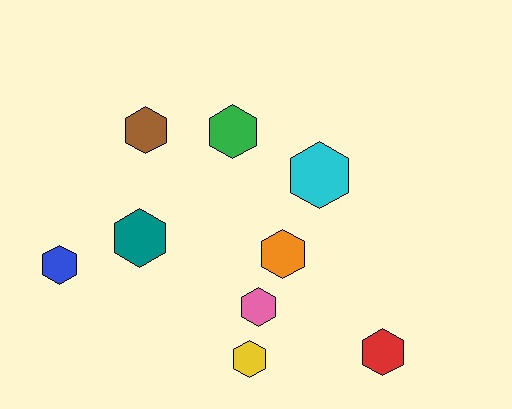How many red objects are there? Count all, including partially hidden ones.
There is 1 red object.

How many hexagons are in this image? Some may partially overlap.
There are 9 hexagons.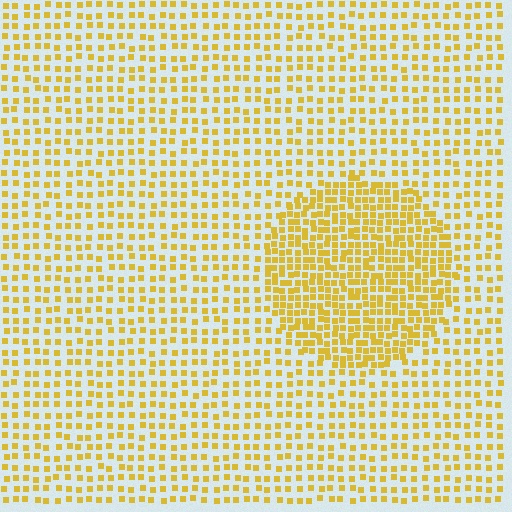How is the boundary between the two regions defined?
The boundary is defined by a change in element density (approximately 1.9x ratio). All elements are the same color, size, and shape.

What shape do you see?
I see a circle.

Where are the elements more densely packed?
The elements are more densely packed inside the circle boundary.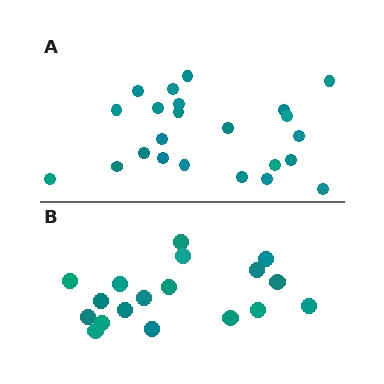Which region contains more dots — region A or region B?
Region A (the top region) has more dots.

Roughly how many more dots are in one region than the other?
Region A has about 5 more dots than region B.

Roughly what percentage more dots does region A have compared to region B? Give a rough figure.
About 30% more.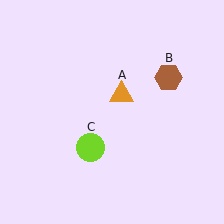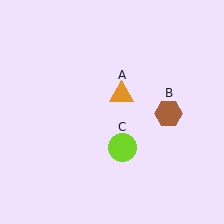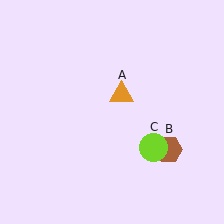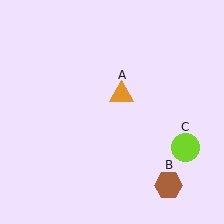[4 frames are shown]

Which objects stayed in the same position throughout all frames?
Orange triangle (object A) remained stationary.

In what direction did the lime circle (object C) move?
The lime circle (object C) moved right.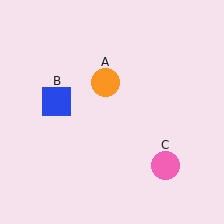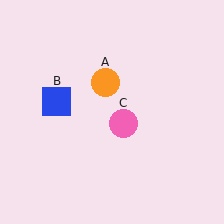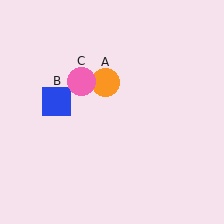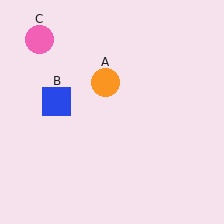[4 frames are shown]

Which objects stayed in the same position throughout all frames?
Orange circle (object A) and blue square (object B) remained stationary.